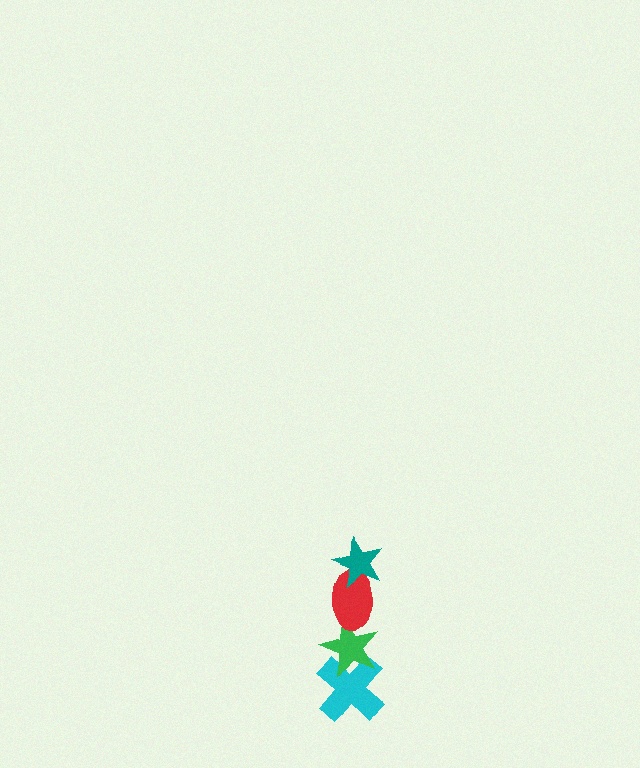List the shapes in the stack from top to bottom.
From top to bottom: the teal star, the red ellipse, the green star, the cyan cross.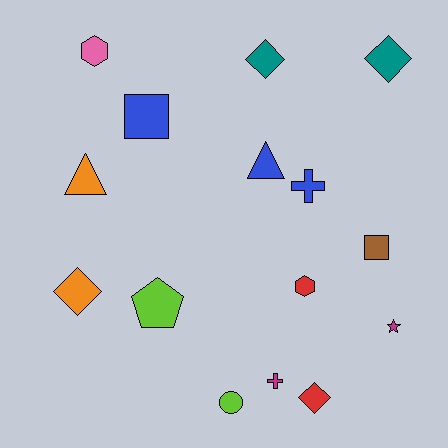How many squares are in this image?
There are 2 squares.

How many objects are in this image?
There are 15 objects.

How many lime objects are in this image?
There are 2 lime objects.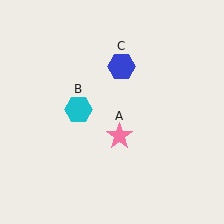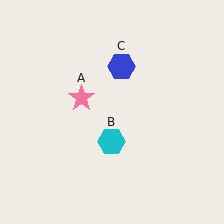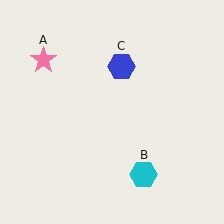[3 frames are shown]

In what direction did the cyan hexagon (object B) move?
The cyan hexagon (object B) moved down and to the right.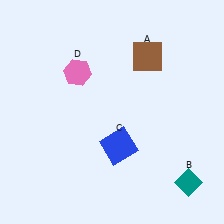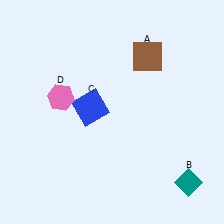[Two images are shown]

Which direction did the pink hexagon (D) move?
The pink hexagon (D) moved down.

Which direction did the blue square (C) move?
The blue square (C) moved up.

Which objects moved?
The objects that moved are: the blue square (C), the pink hexagon (D).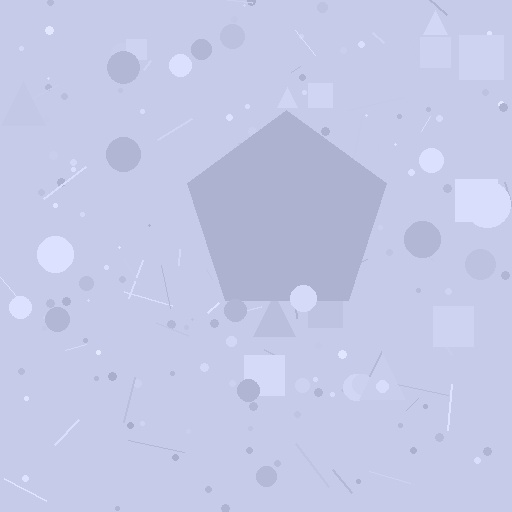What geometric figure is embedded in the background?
A pentagon is embedded in the background.